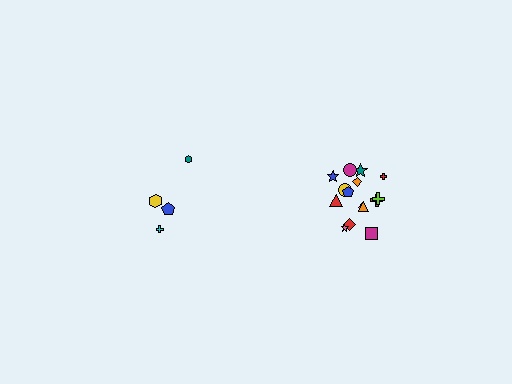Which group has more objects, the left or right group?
The right group.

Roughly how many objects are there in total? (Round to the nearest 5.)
Roughly 20 objects in total.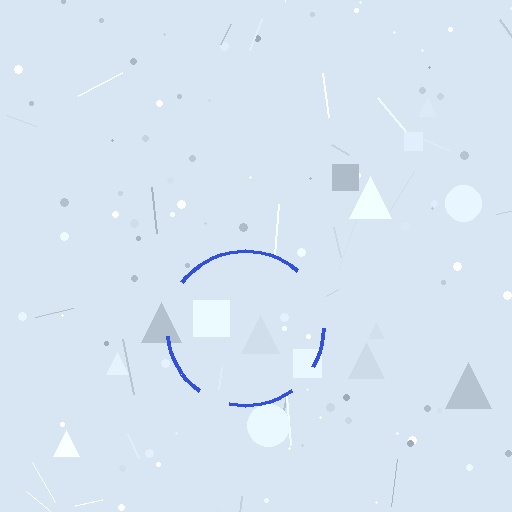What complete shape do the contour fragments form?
The contour fragments form a circle.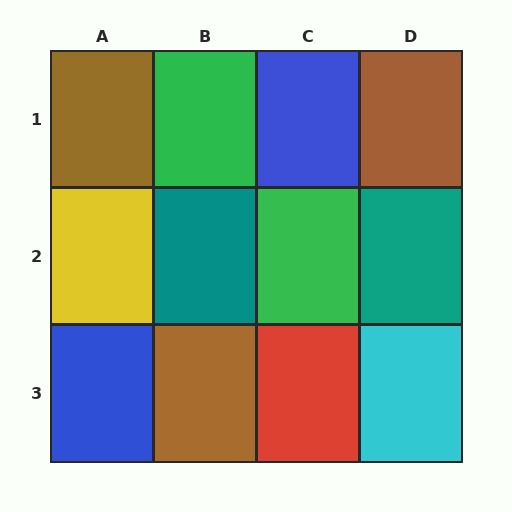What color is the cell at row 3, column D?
Cyan.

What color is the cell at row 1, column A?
Brown.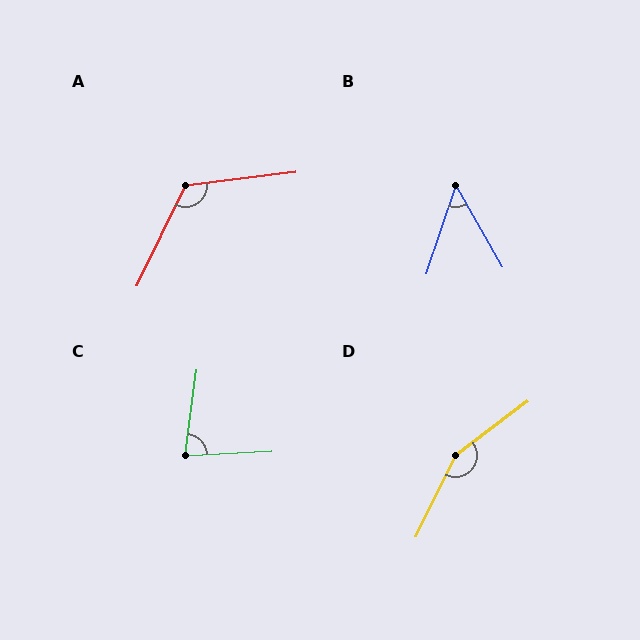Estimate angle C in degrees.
Approximately 80 degrees.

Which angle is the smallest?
B, at approximately 48 degrees.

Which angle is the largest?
D, at approximately 153 degrees.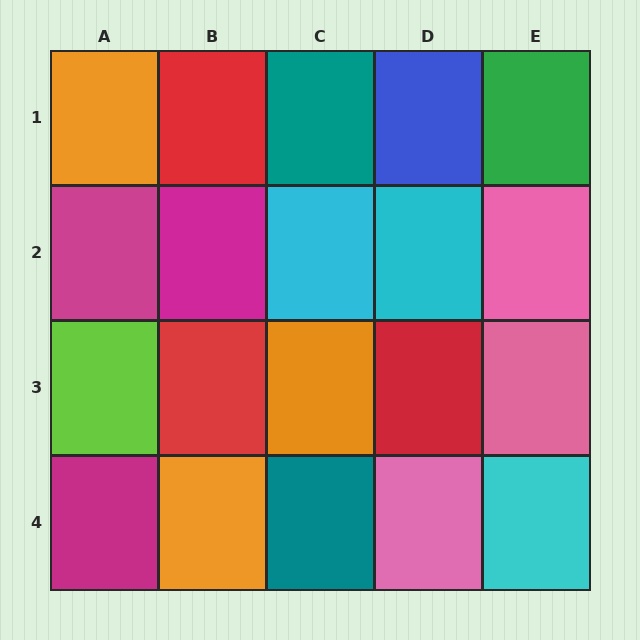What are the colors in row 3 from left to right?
Lime, red, orange, red, pink.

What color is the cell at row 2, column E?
Pink.